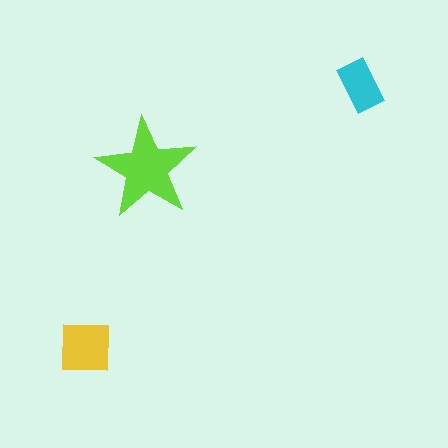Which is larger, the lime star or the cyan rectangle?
The lime star.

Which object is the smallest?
The cyan rectangle.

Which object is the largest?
The lime star.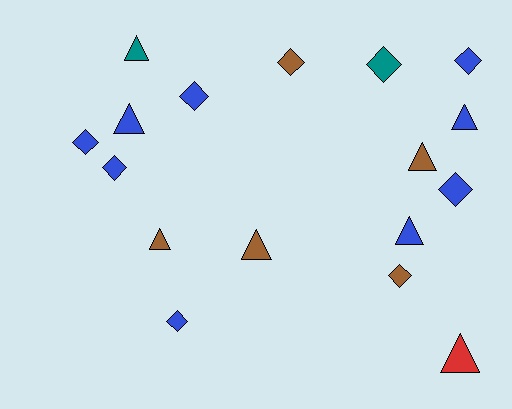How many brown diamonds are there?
There are 2 brown diamonds.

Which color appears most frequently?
Blue, with 9 objects.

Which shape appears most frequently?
Diamond, with 9 objects.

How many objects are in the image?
There are 17 objects.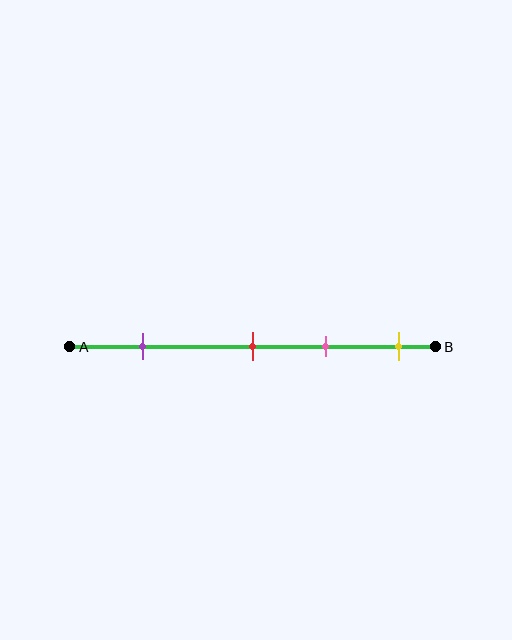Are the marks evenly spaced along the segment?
No, the marks are not evenly spaced.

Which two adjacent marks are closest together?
The red and pink marks are the closest adjacent pair.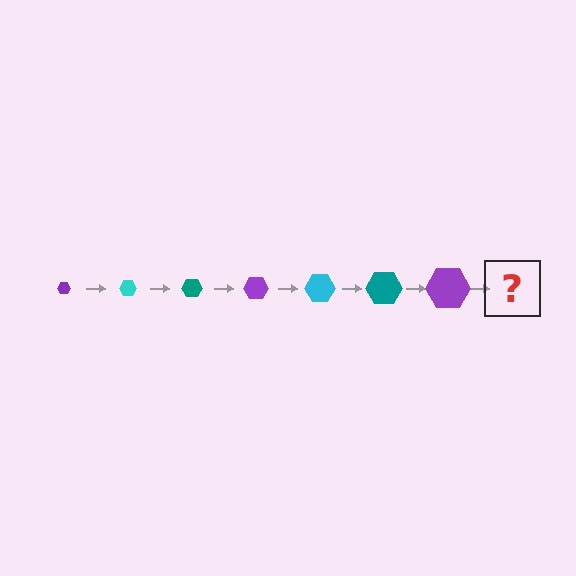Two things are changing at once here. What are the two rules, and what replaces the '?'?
The two rules are that the hexagon grows larger each step and the color cycles through purple, cyan, and teal. The '?' should be a cyan hexagon, larger than the previous one.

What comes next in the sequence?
The next element should be a cyan hexagon, larger than the previous one.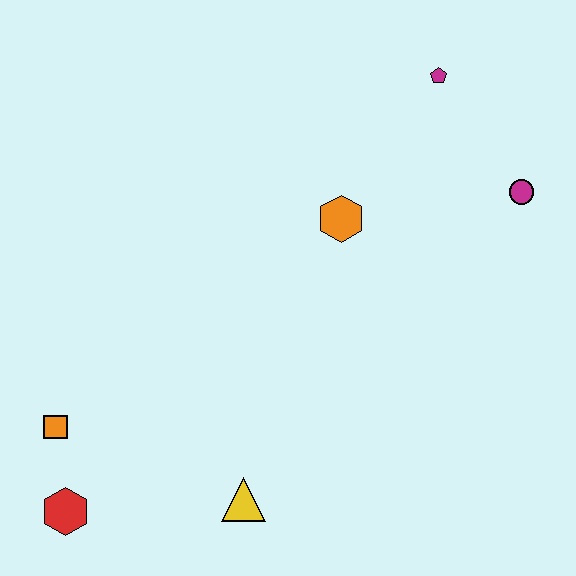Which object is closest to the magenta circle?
The magenta pentagon is closest to the magenta circle.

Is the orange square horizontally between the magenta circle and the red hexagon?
No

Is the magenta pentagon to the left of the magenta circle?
Yes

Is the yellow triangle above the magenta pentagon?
No